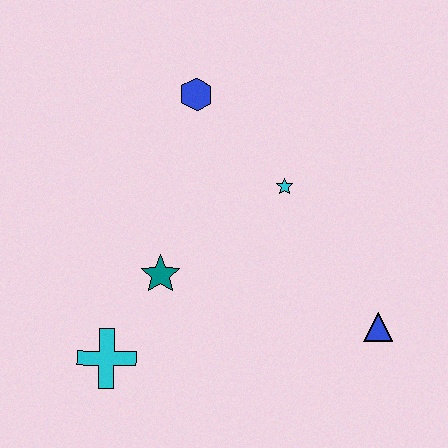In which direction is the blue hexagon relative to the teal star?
The blue hexagon is above the teal star.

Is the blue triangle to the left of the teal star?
No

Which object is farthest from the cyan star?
The cyan cross is farthest from the cyan star.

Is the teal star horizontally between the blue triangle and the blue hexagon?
No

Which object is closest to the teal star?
The cyan cross is closest to the teal star.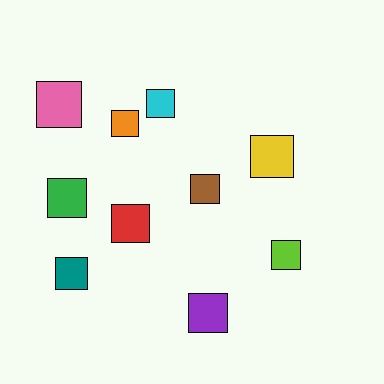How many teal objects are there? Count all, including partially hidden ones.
There is 1 teal object.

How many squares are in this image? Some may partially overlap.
There are 10 squares.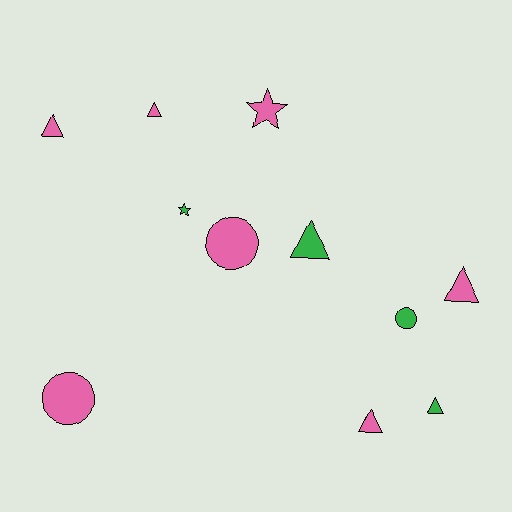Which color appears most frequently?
Pink, with 7 objects.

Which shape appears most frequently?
Triangle, with 6 objects.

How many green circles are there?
There is 1 green circle.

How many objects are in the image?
There are 11 objects.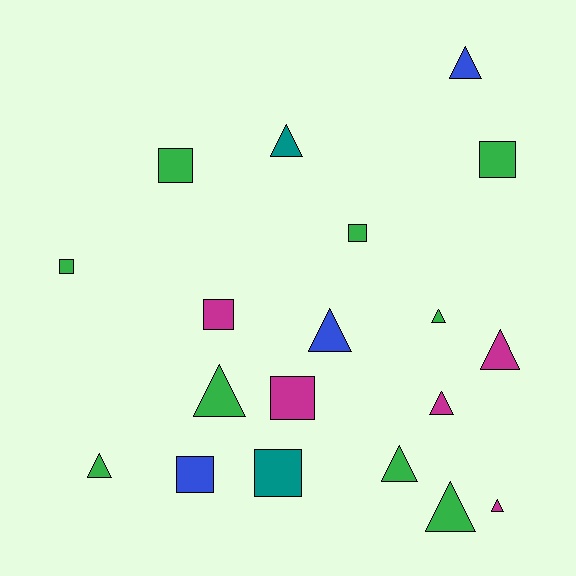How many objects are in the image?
There are 19 objects.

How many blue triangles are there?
There are 2 blue triangles.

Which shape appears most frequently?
Triangle, with 11 objects.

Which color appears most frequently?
Green, with 9 objects.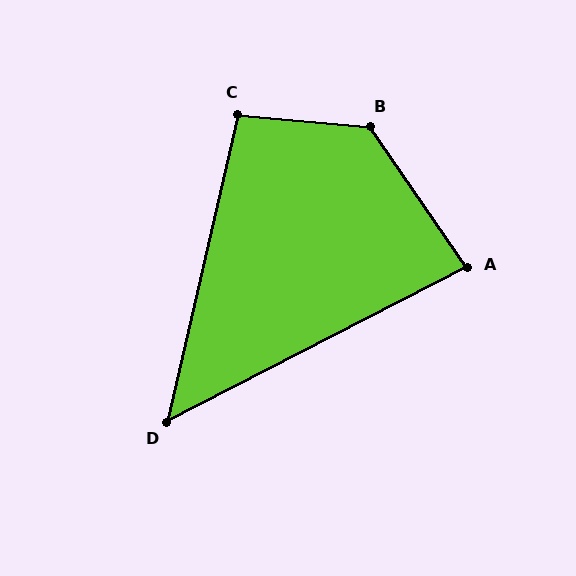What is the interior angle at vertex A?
Approximately 82 degrees (acute).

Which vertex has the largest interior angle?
B, at approximately 130 degrees.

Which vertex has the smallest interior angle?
D, at approximately 50 degrees.